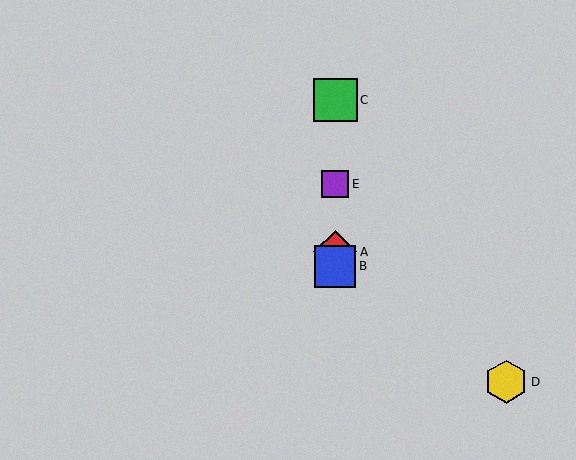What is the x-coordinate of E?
Object E is at x≈335.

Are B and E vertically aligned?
Yes, both are at x≈335.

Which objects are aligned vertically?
Objects A, B, C, E are aligned vertically.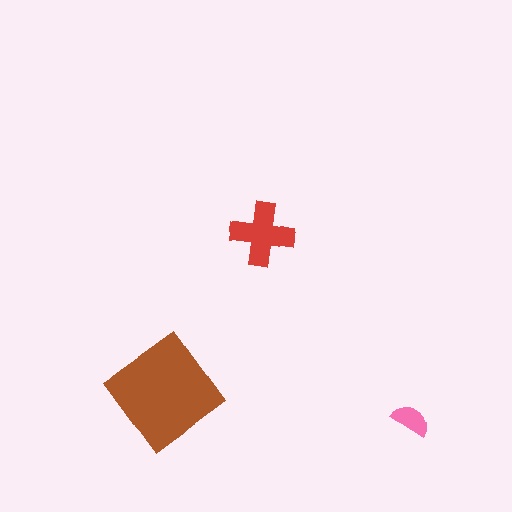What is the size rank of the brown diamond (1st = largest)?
1st.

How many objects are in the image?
There are 3 objects in the image.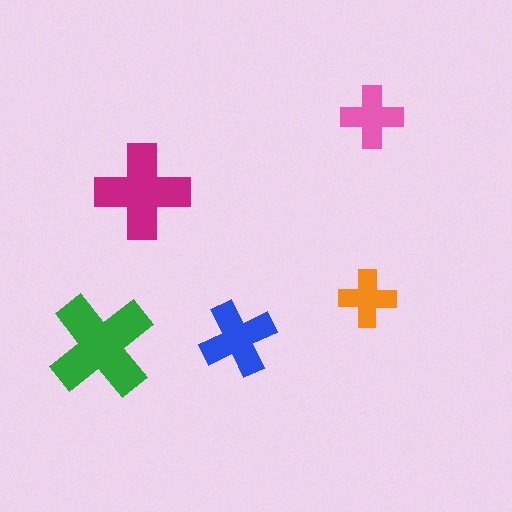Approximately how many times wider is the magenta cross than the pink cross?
About 1.5 times wider.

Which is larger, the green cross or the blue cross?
The green one.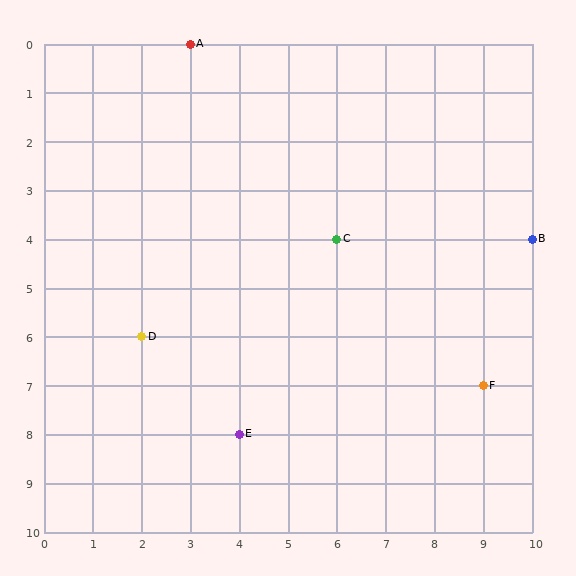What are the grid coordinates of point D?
Point D is at grid coordinates (2, 6).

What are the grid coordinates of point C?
Point C is at grid coordinates (6, 4).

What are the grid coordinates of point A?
Point A is at grid coordinates (3, 0).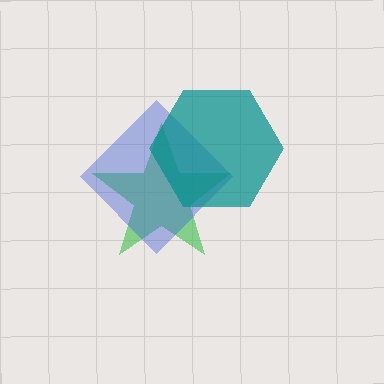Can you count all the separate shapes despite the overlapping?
Yes, there are 3 separate shapes.